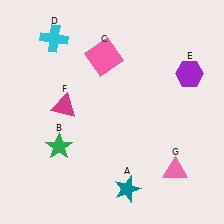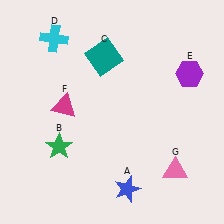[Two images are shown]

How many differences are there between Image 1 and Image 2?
There are 2 differences between the two images.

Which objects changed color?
A changed from teal to blue. C changed from pink to teal.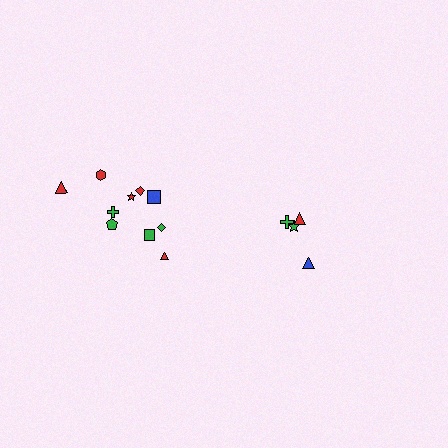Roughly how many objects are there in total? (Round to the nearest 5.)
Roughly 15 objects in total.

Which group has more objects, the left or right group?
The left group.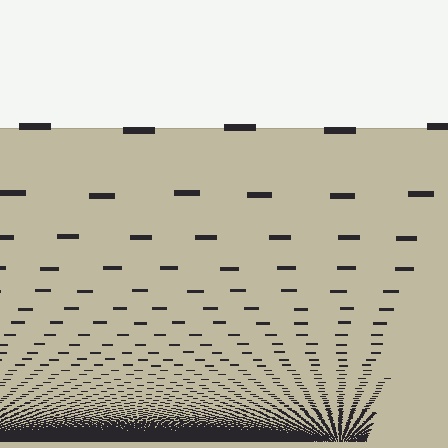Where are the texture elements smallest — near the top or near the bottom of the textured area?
Near the bottom.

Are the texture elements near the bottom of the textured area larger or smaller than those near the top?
Smaller. The gradient is inverted — elements near the bottom are smaller and denser.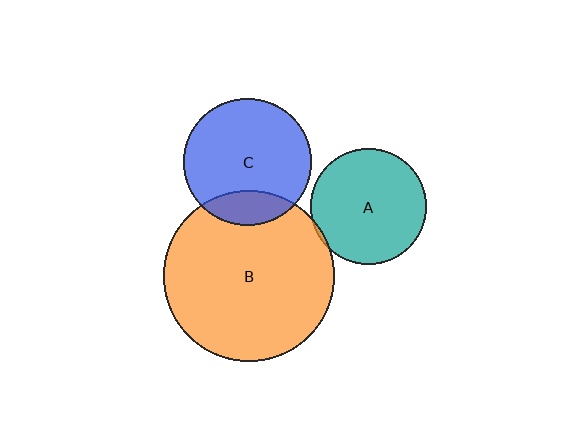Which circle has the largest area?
Circle B (orange).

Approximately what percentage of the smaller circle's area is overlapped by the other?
Approximately 20%.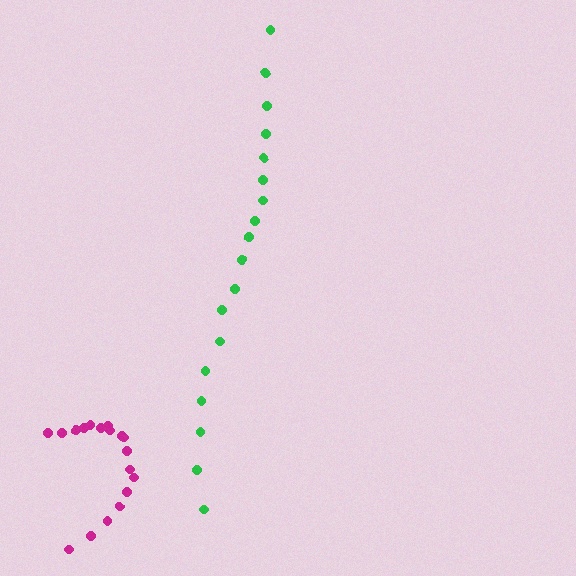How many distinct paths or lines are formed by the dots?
There are 2 distinct paths.